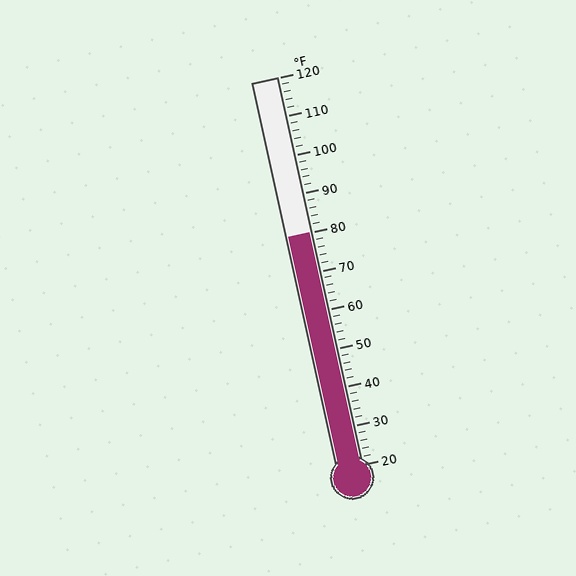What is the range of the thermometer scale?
The thermometer scale ranges from 20°F to 120°F.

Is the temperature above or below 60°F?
The temperature is above 60°F.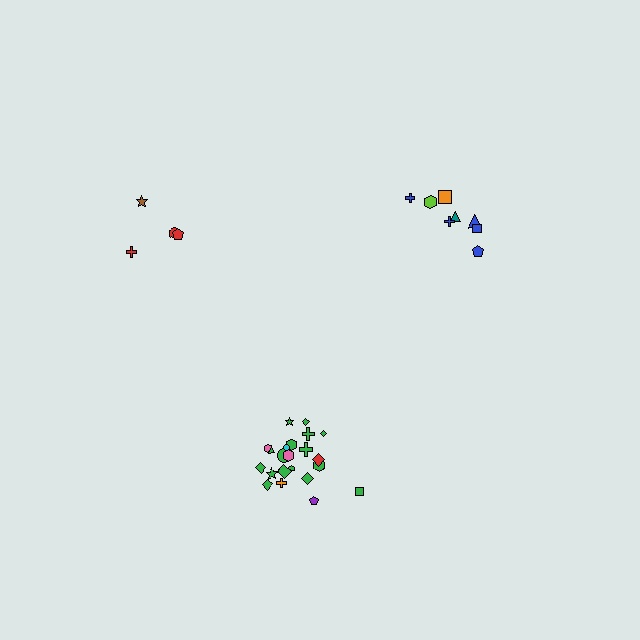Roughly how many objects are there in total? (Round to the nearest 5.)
Roughly 35 objects in total.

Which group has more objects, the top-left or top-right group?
The top-right group.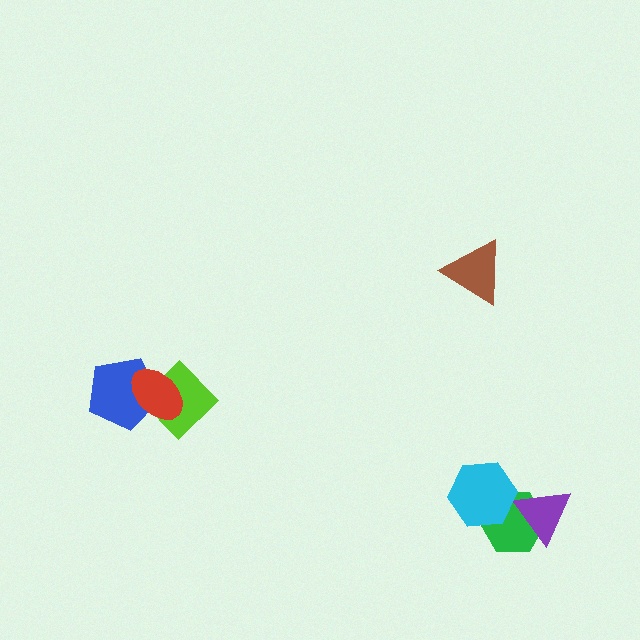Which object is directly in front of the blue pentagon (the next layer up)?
The lime diamond is directly in front of the blue pentagon.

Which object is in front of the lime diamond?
The red ellipse is in front of the lime diamond.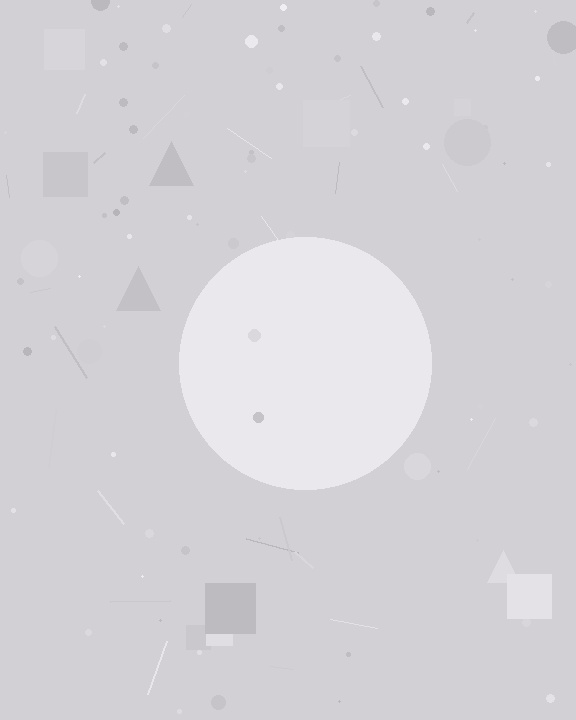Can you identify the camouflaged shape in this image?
The camouflaged shape is a circle.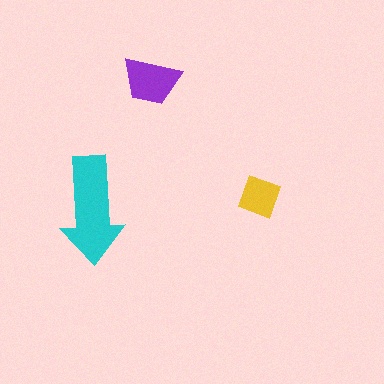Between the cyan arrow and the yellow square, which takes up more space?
The cyan arrow.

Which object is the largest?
The cyan arrow.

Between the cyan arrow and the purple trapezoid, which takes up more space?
The cyan arrow.